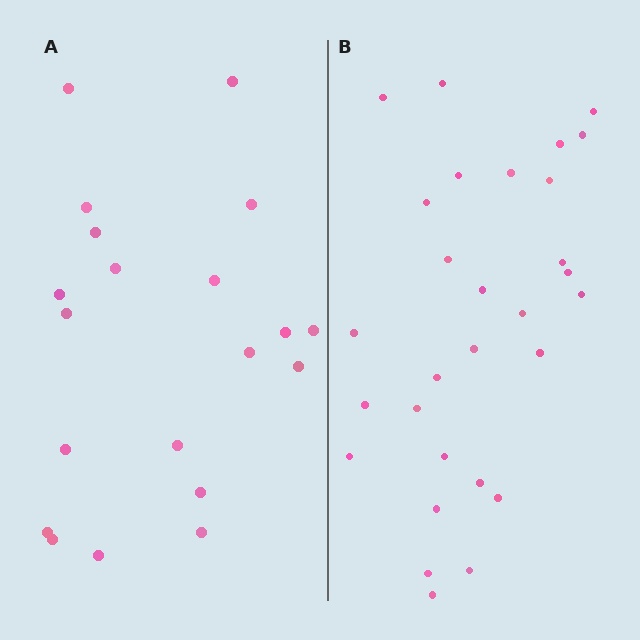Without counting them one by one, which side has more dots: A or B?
Region B (the right region) has more dots.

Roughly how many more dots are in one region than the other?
Region B has roughly 8 or so more dots than region A.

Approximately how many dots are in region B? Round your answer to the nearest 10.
About 30 dots. (The exact count is 29, which rounds to 30.)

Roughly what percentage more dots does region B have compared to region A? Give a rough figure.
About 45% more.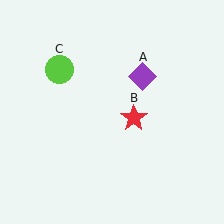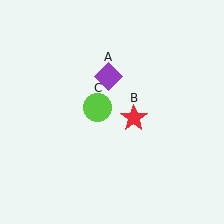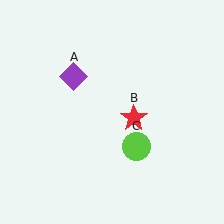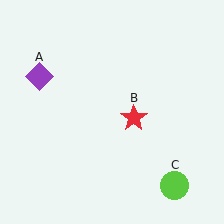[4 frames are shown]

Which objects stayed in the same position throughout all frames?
Red star (object B) remained stationary.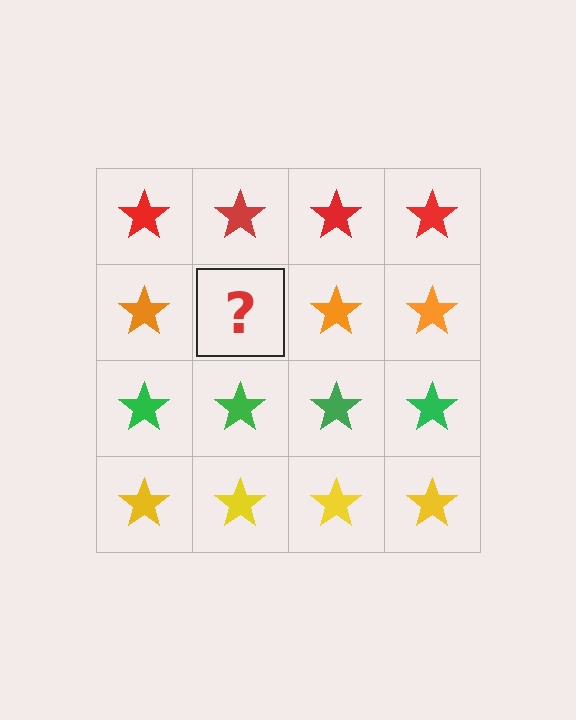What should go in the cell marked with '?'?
The missing cell should contain an orange star.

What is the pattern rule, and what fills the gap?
The rule is that each row has a consistent color. The gap should be filled with an orange star.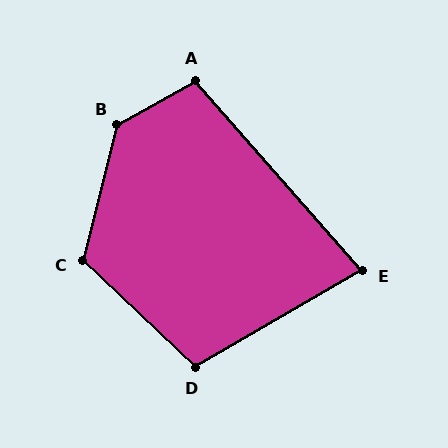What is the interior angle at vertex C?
Approximately 119 degrees (obtuse).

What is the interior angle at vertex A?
Approximately 102 degrees (obtuse).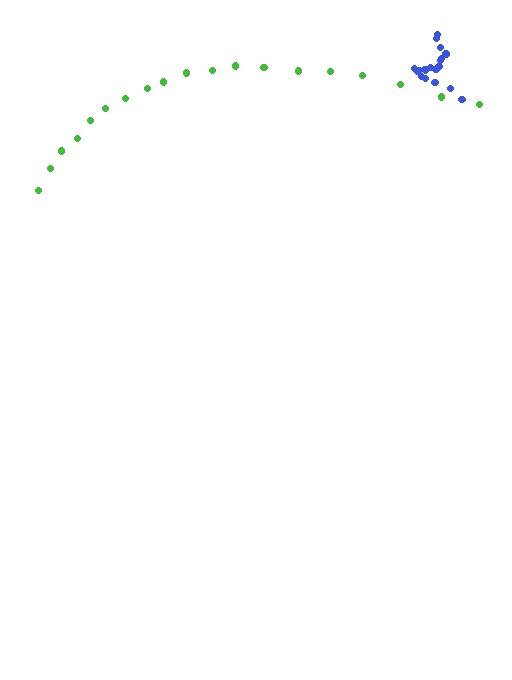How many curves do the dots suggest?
There are 2 distinct paths.